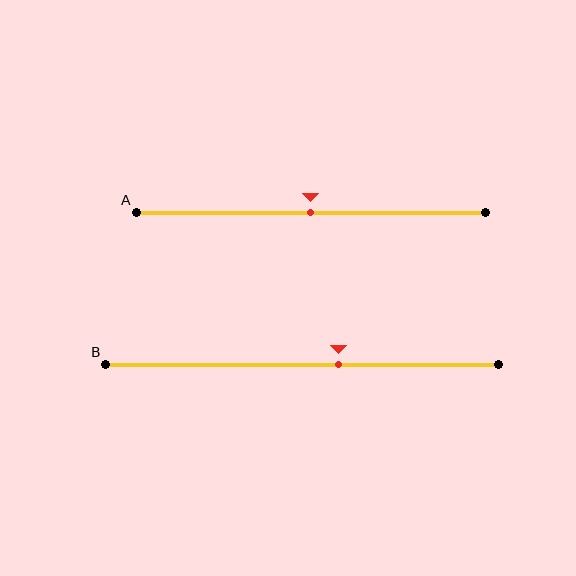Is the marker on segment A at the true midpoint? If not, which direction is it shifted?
Yes, the marker on segment A is at the true midpoint.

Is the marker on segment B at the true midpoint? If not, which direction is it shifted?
No, the marker on segment B is shifted to the right by about 9% of the segment length.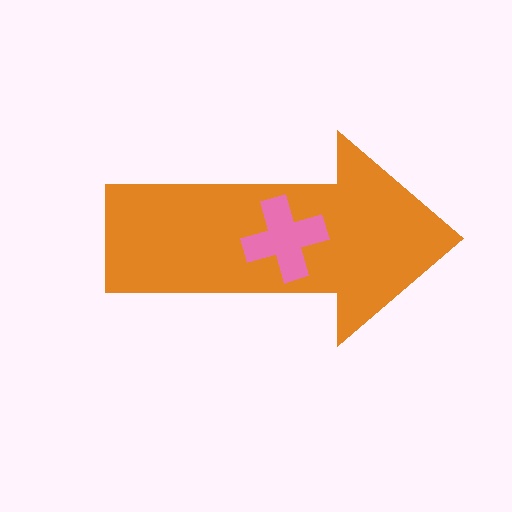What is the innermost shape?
The pink cross.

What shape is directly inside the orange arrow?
The pink cross.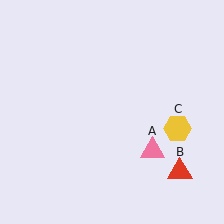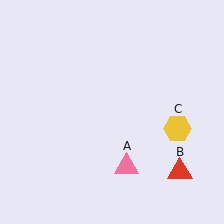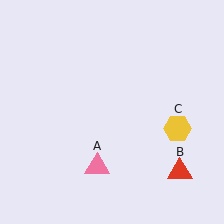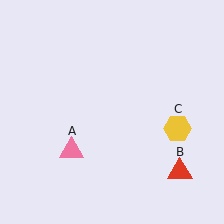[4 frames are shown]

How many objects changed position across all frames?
1 object changed position: pink triangle (object A).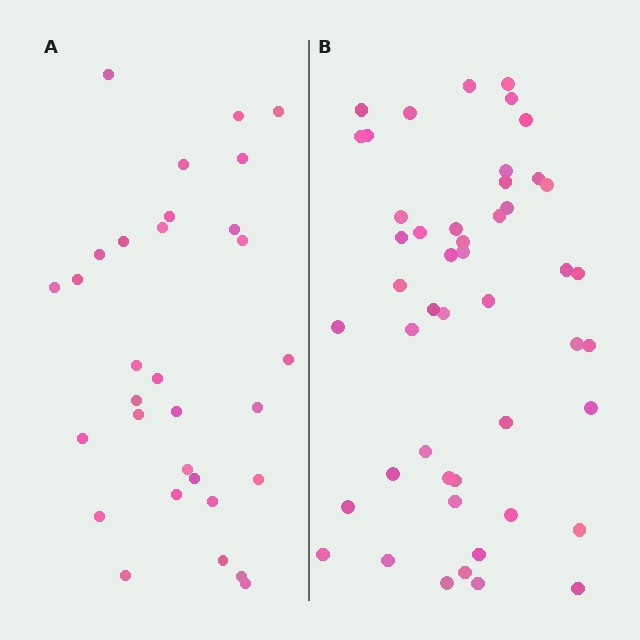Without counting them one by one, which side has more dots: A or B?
Region B (the right region) has more dots.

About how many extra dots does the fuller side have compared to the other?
Region B has approximately 15 more dots than region A.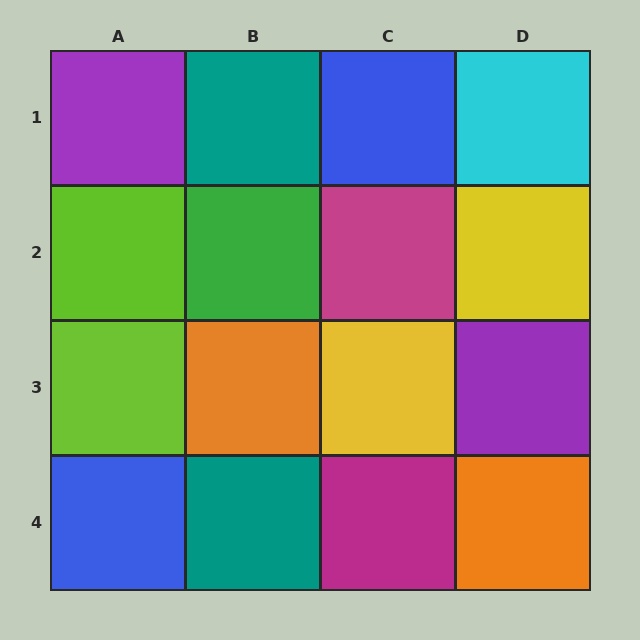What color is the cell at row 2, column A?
Lime.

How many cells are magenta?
2 cells are magenta.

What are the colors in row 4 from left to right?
Blue, teal, magenta, orange.